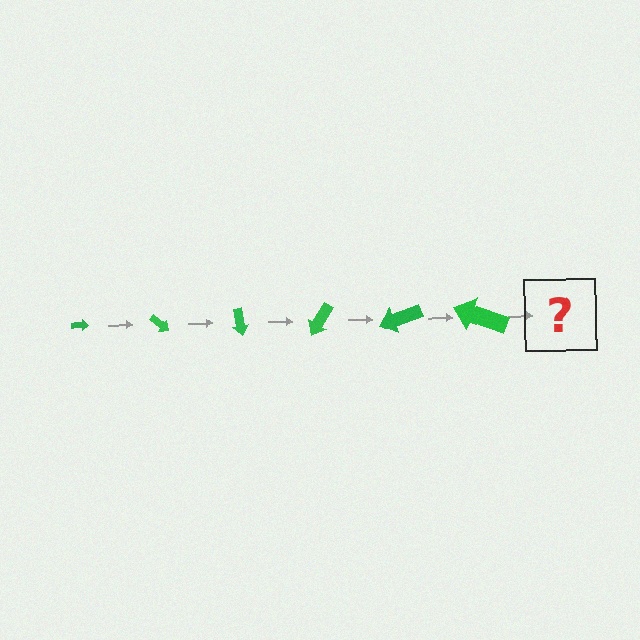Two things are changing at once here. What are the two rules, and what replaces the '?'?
The two rules are that the arrow grows larger each step and it rotates 40 degrees each step. The '?' should be an arrow, larger than the previous one and rotated 240 degrees from the start.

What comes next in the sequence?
The next element should be an arrow, larger than the previous one and rotated 240 degrees from the start.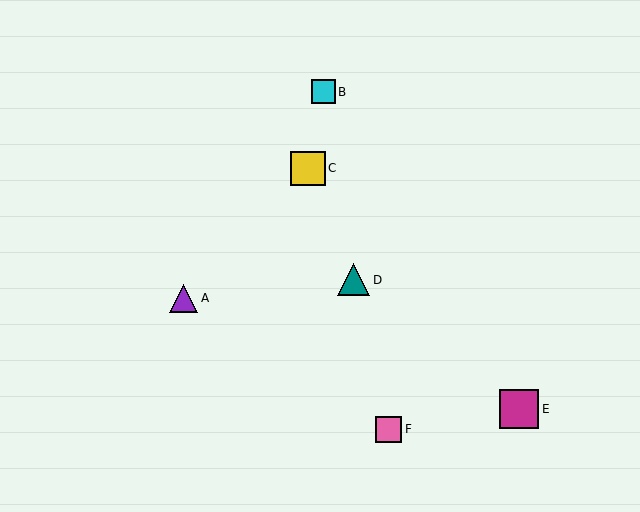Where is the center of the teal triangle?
The center of the teal triangle is at (354, 280).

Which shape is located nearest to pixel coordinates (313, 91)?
The cyan square (labeled B) at (323, 92) is nearest to that location.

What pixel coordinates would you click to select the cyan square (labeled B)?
Click at (323, 92) to select the cyan square B.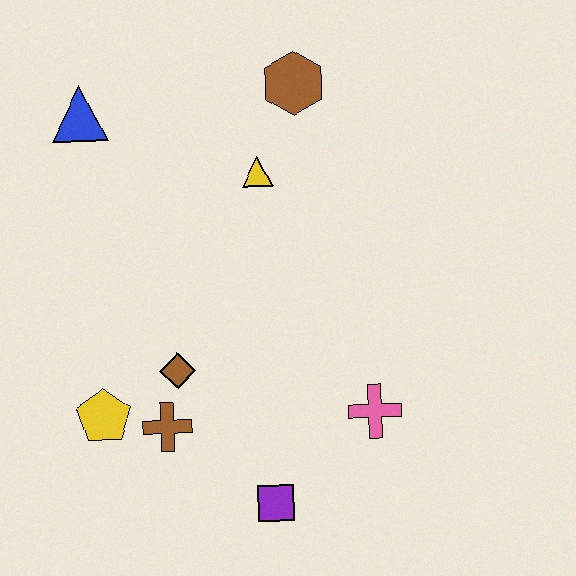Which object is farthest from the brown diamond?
The brown hexagon is farthest from the brown diamond.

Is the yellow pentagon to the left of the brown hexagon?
Yes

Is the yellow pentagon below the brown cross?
No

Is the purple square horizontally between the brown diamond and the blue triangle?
No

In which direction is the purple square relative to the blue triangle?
The purple square is below the blue triangle.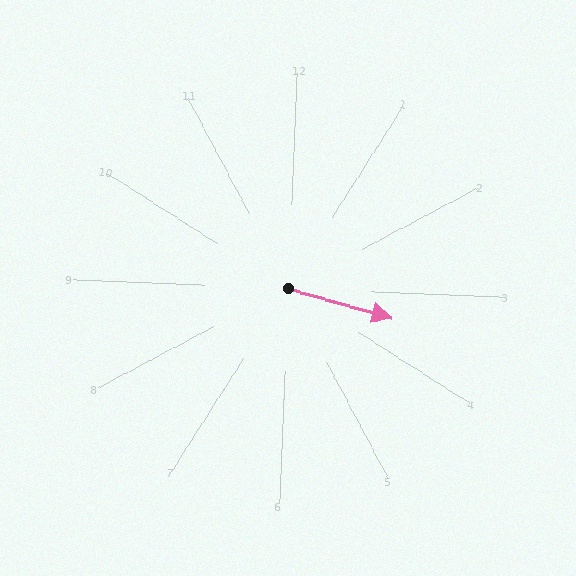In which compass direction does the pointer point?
East.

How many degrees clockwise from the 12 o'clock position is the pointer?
Approximately 104 degrees.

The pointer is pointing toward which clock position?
Roughly 3 o'clock.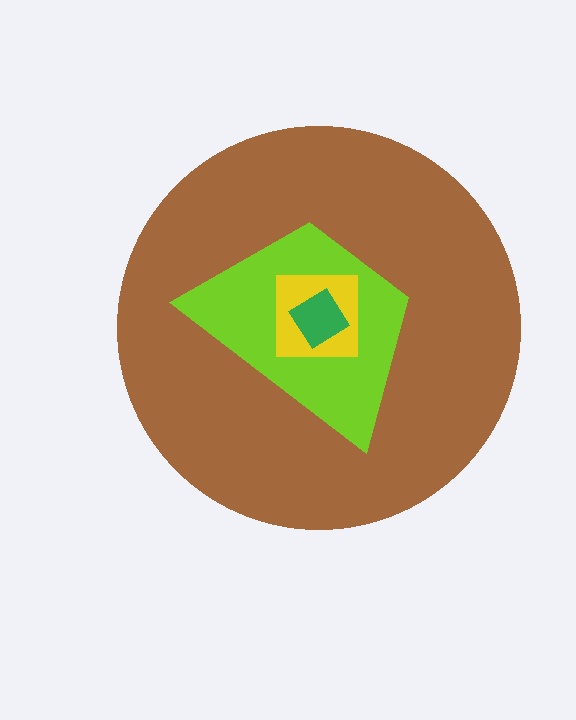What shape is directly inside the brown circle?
The lime trapezoid.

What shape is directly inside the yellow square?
The green diamond.